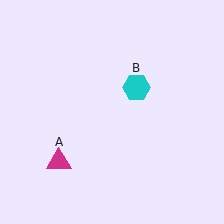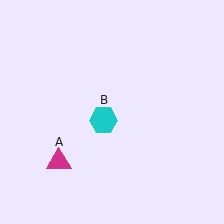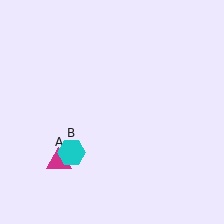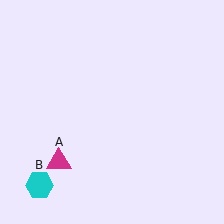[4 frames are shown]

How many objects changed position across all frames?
1 object changed position: cyan hexagon (object B).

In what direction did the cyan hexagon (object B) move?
The cyan hexagon (object B) moved down and to the left.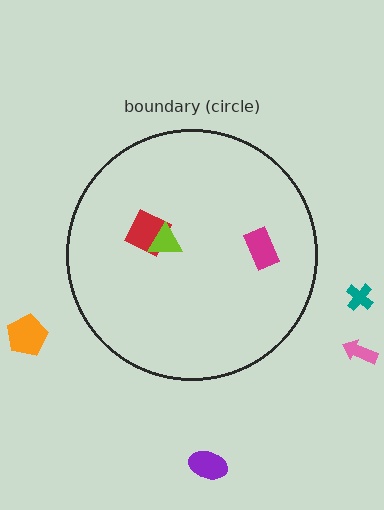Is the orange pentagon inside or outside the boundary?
Outside.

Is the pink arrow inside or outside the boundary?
Outside.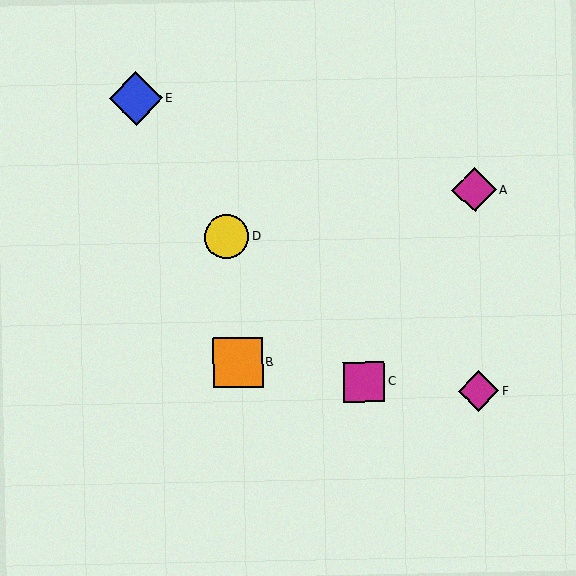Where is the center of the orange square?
The center of the orange square is at (238, 363).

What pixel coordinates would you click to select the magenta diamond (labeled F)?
Click at (479, 391) to select the magenta diamond F.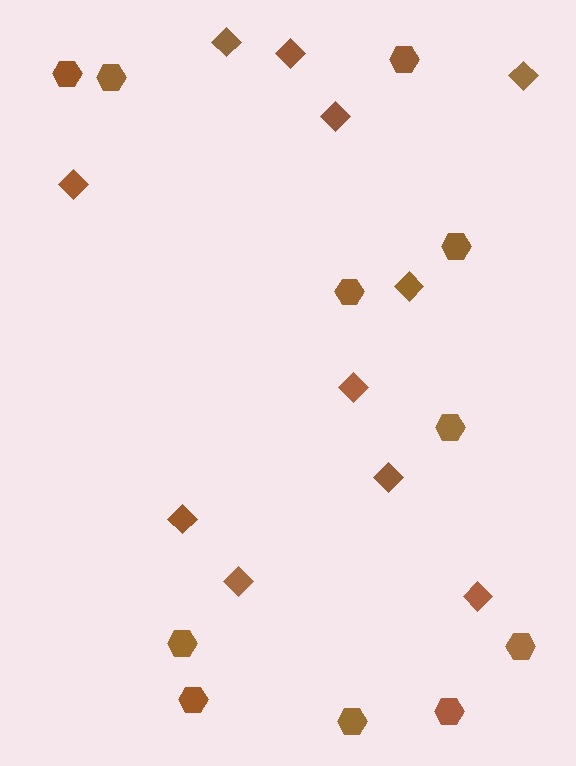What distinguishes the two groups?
There are 2 groups: one group of hexagons (11) and one group of diamonds (11).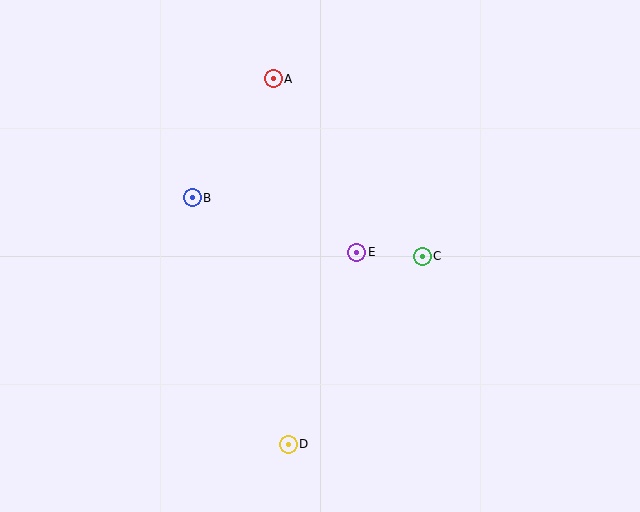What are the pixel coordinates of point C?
Point C is at (422, 256).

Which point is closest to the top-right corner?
Point C is closest to the top-right corner.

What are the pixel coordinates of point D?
Point D is at (288, 444).